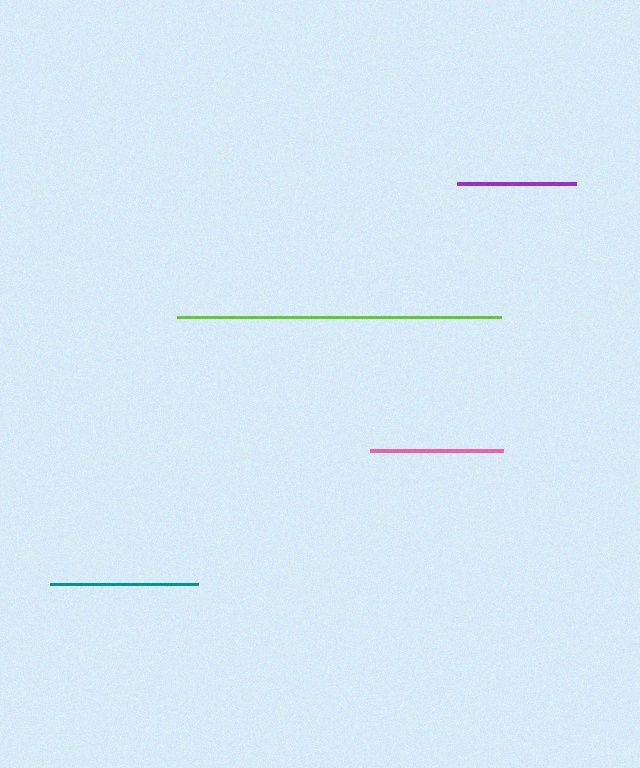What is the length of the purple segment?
The purple segment is approximately 119 pixels long.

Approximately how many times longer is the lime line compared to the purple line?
The lime line is approximately 2.7 times the length of the purple line.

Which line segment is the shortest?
The purple line is the shortest at approximately 119 pixels.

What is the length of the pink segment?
The pink segment is approximately 133 pixels long.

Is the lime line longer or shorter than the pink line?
The lime line is longer than the pink line.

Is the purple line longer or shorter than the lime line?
The lime line is longer than the purple line.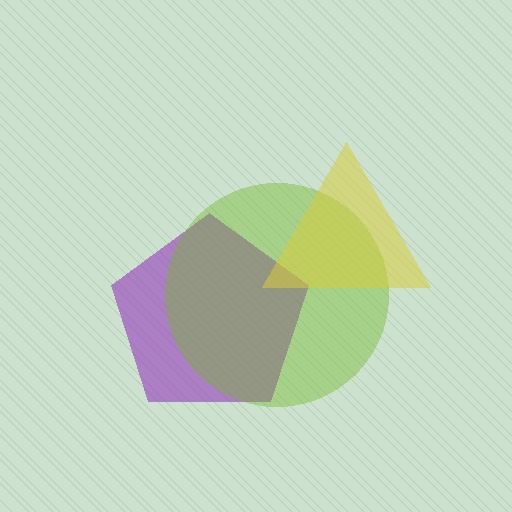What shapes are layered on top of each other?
The layered shapes are: a purple pentagon, a lime circle, a yellow triangle.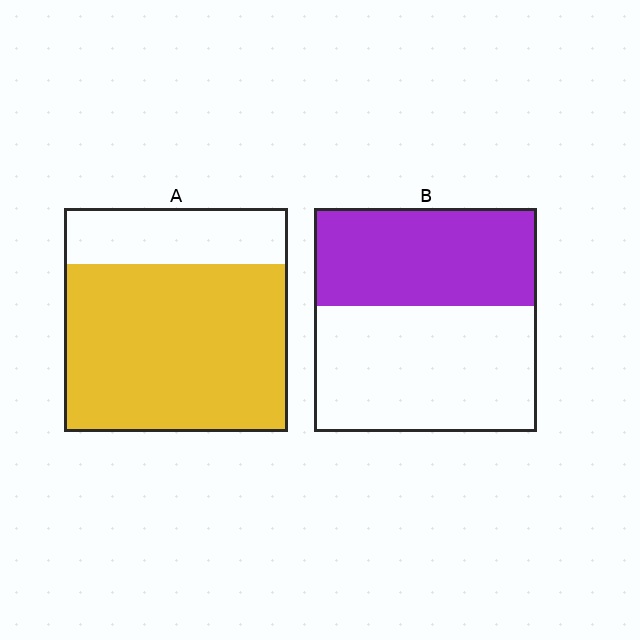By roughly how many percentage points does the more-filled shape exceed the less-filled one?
By roughly 30 percentage points (A over B).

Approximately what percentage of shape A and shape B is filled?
A is approximately 75% and B is approximately 45%.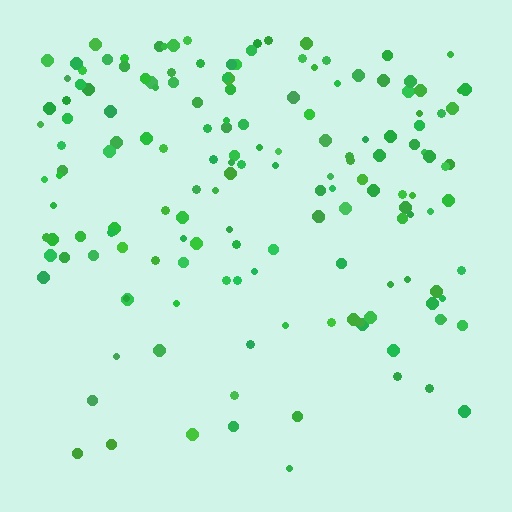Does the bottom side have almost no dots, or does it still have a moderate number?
Still a moderate number, just noticeably fewer than the top.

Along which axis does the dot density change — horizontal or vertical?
Vertical.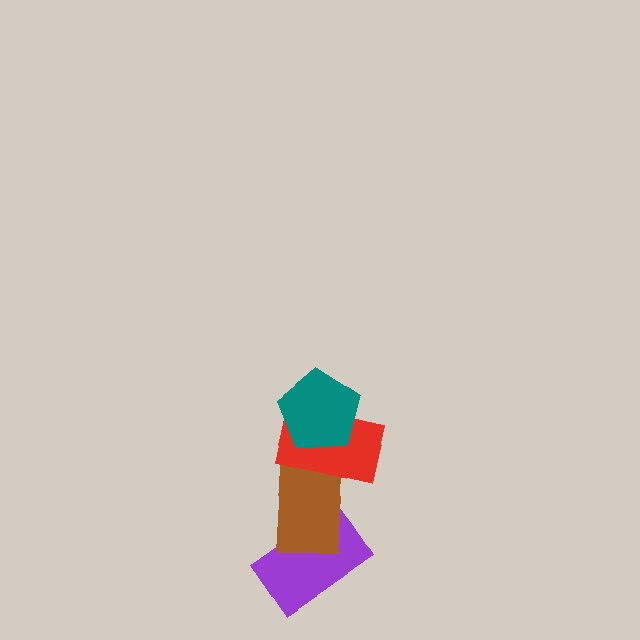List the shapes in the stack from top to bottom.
From top to bottom: the teal pentagon, the red rectangle, the brown rectangle, the purple rectangle.